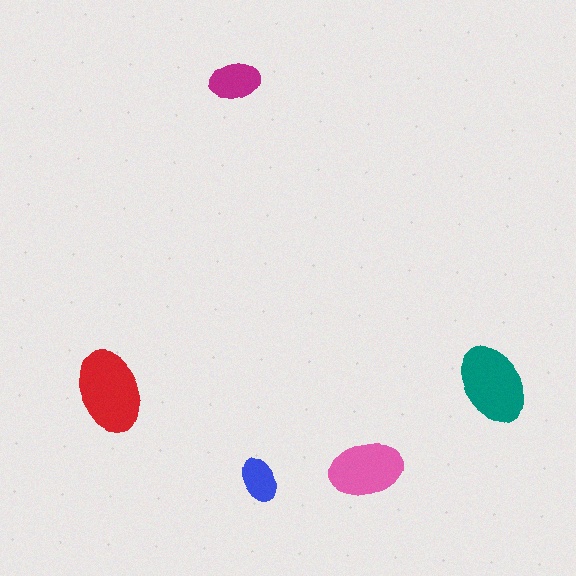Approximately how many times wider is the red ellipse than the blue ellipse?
About 2 times wider.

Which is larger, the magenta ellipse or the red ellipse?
The red one.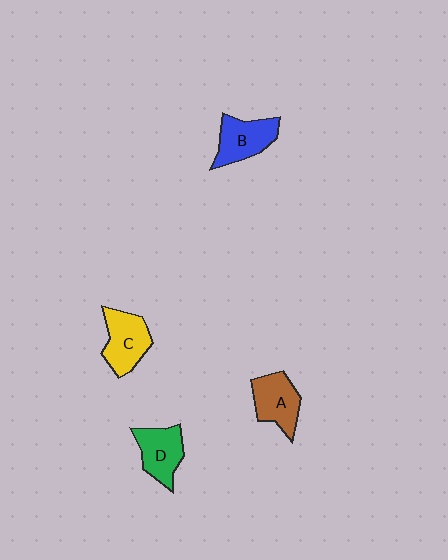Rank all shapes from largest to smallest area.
From largest to smallest: C (yellow), B (blue), D (green), A (brown).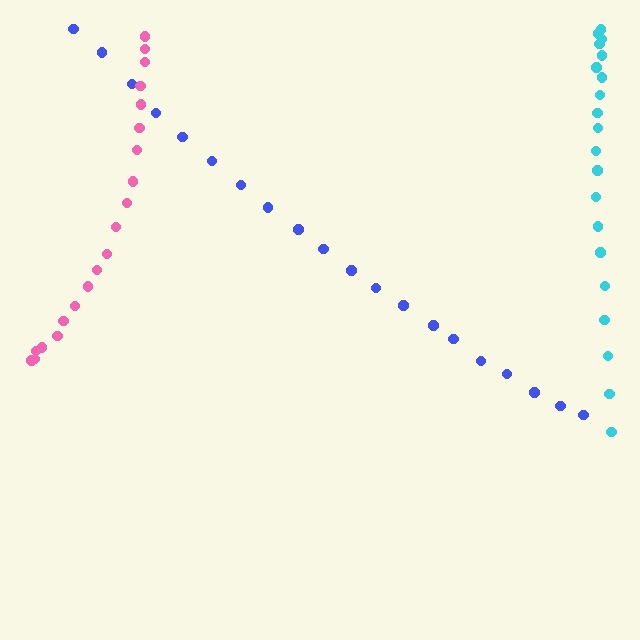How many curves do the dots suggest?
There are 3 distinct paths.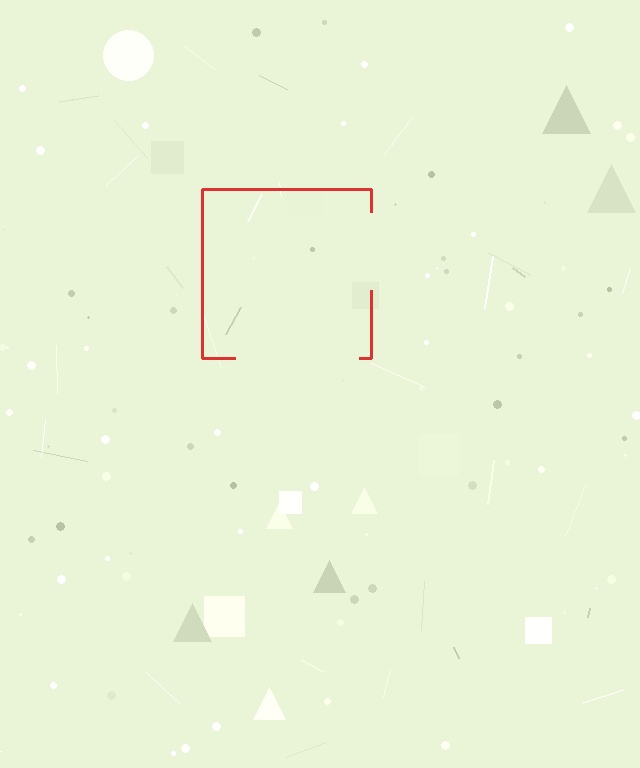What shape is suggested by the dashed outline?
The dashed outline suggests a square.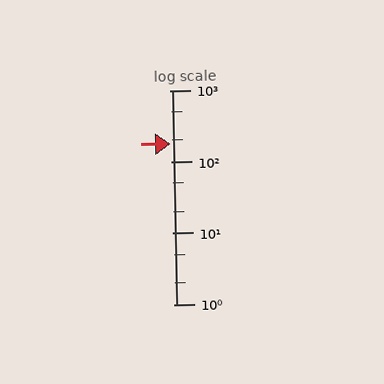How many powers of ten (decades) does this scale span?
The scale spans 3 decades, from 1 to 1000.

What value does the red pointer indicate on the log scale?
The pointer indicates approximately 180.